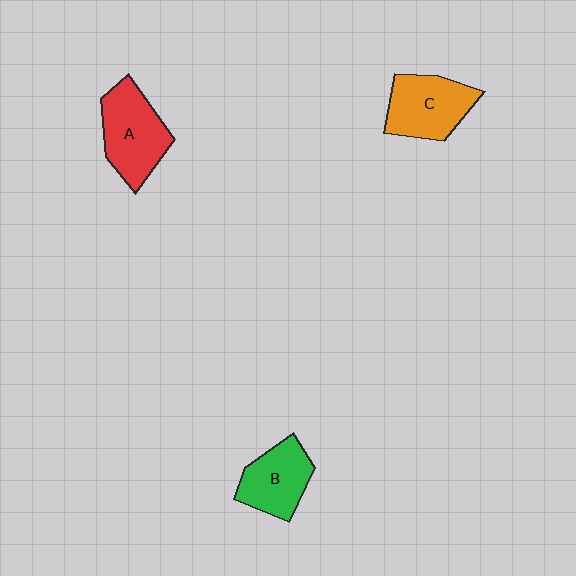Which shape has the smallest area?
Shape B (green).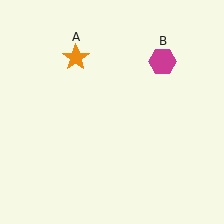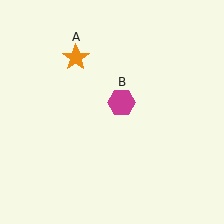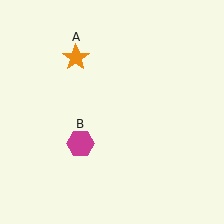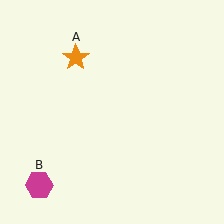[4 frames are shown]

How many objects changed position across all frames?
1 object changed position: magenta hexagon (object B).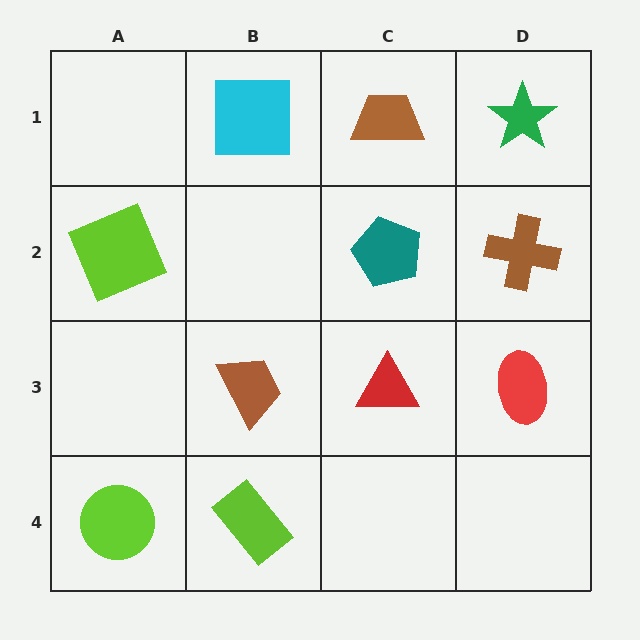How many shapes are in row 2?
3 shapes.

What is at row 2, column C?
A teal pentagon.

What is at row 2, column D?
A brown cross.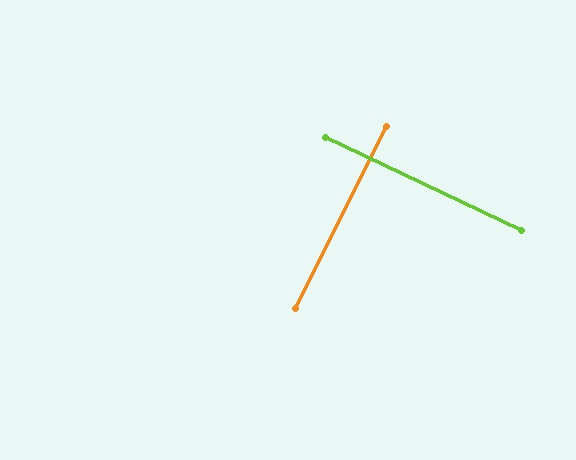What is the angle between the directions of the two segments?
Approximately 89 degrees.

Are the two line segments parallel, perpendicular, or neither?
Perpendicular — they meet at approximately 89°.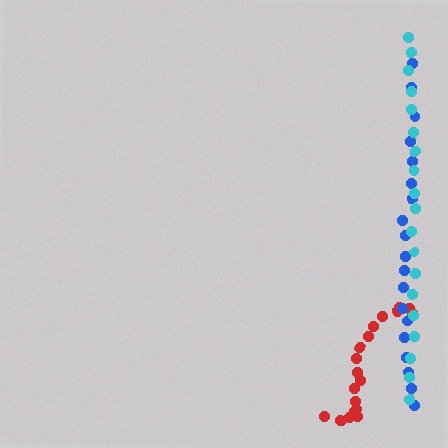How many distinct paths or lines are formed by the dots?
There are 3 distinct paths.